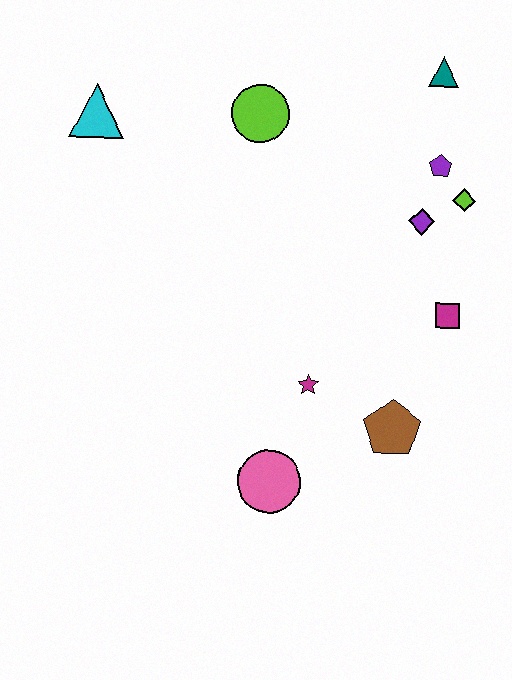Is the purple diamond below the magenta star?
No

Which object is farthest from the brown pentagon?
The cyan triangle is farthest from the brown pentagon.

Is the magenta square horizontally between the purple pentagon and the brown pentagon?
No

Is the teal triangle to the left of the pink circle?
No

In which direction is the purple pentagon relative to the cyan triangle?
The purple pentagon is to the right of the cyan triangle.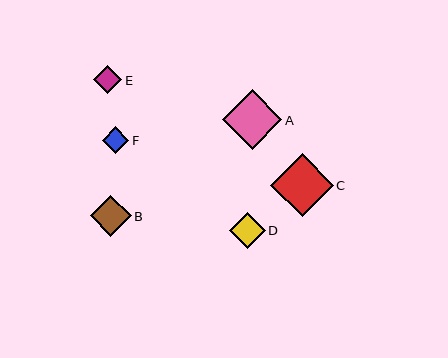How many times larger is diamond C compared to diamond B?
Diamond C is approximately 1.5 times the size of diamond B.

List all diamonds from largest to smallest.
From largest to smallest: C, A, B, D, E, F.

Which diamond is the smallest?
Diamond F is the smallest with a size of approximately 26 pixels.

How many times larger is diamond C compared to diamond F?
Diamond C is approximately 2.4 times the size of diamond F.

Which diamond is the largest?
Diamond C is the largest with a size of approximately 63 pixels.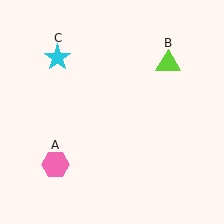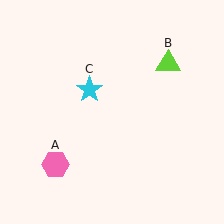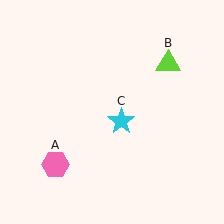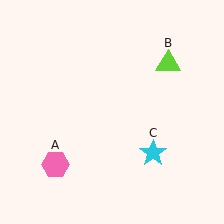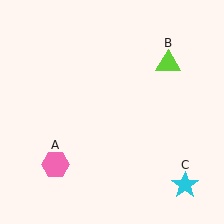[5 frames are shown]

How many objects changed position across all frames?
1 object changed position: cyan star (object C).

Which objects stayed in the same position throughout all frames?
Pink hexagon (object A) and lime triangle (object B) remained stationary.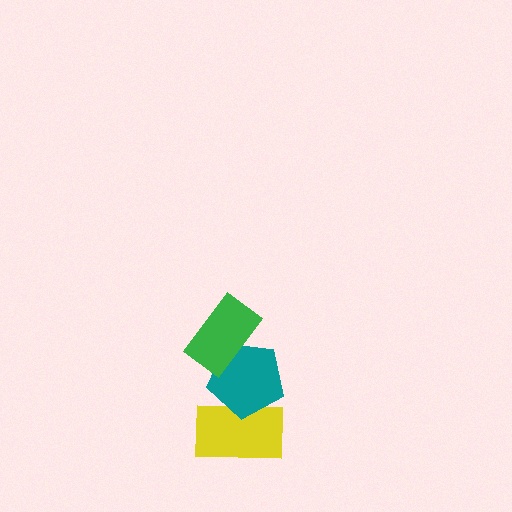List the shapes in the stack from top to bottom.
From top to bottom: the green rectangle, the teal pentagon, the yellow rectangle.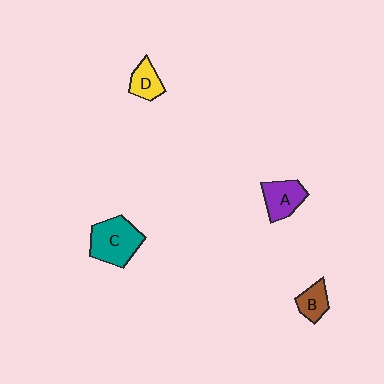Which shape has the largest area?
Shape C (teal).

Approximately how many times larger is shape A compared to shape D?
Approximately 1.3 times.